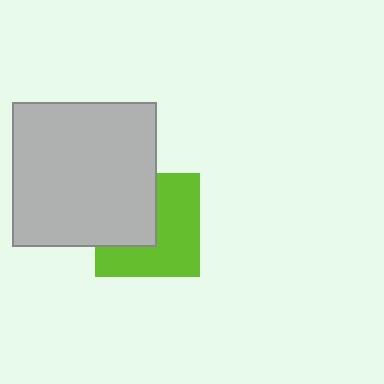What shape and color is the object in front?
The object in front is a light gray square.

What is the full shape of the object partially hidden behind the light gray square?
The partially hidden object is a lime square.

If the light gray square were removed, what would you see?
You would see the complete lime square.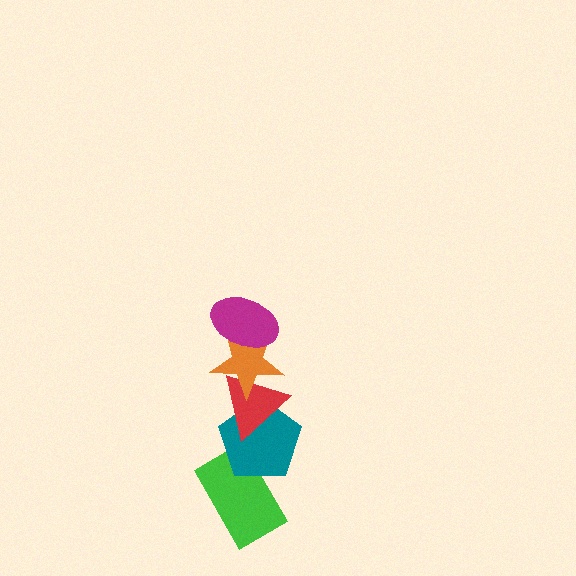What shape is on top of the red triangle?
The orange star is on top of the red triangle.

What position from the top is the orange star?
The orange star is 2nd from the top.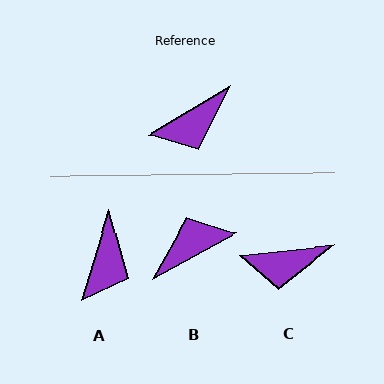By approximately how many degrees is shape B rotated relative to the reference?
Approximately 177 degrees counter-clockwise.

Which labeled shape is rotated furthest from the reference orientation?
B, about 177 degrees away.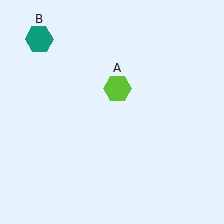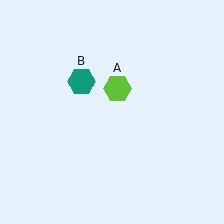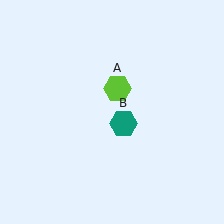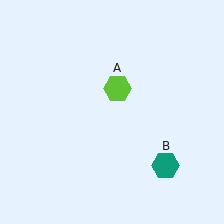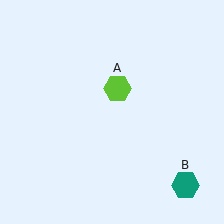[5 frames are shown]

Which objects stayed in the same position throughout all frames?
Lime hexagon (object A) remained stationary.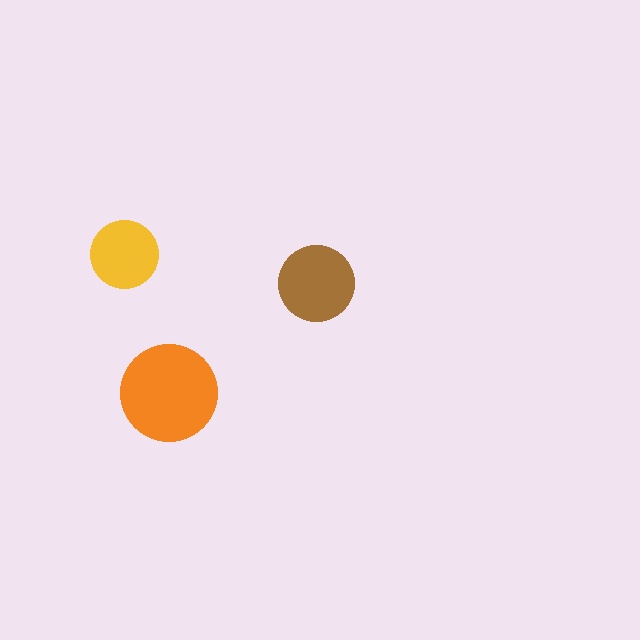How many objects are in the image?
There are 3 objects in the image.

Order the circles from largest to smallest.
the orange one, the brown one, the yellow one.